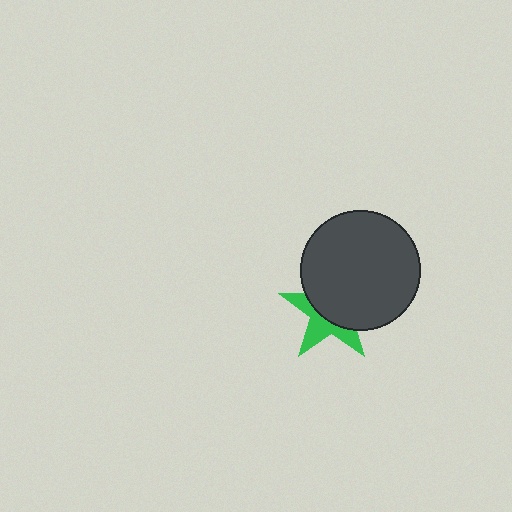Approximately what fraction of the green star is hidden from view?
Roughly 58% of the green star is hidden behind the dark gray circle.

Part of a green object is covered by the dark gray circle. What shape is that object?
It is a star.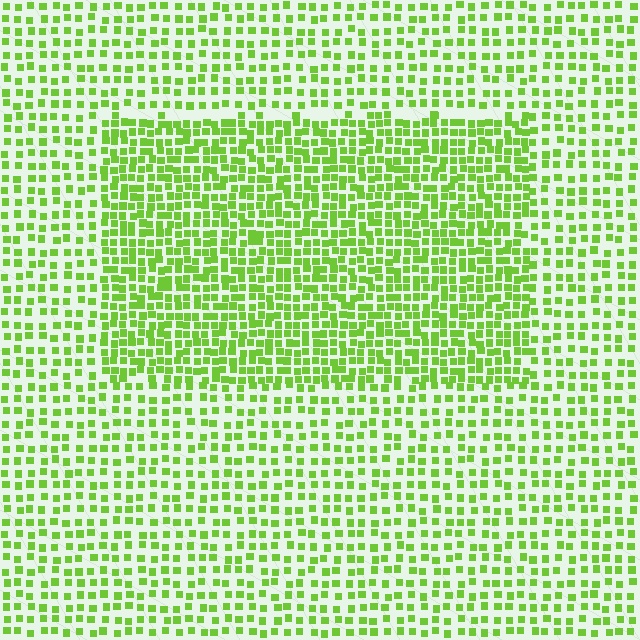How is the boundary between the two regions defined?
The boundary is defined by a change in element density (approximately 1.8x ratio). All elements are the same color, size, and shape.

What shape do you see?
I see a rectangle.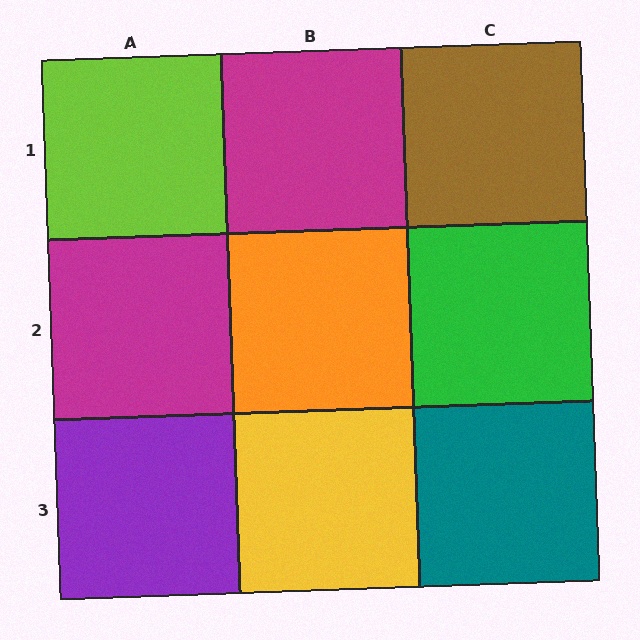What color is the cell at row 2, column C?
Green.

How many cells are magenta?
2 cells are magenta.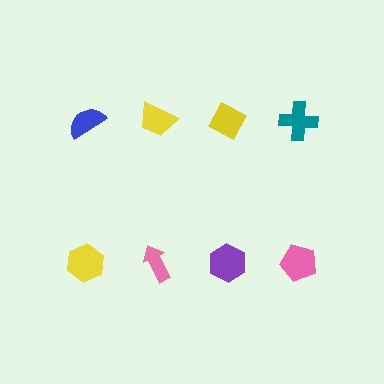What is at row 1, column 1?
A blue semicircle.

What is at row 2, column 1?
A yellow hexagon.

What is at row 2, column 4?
A pink pentagon.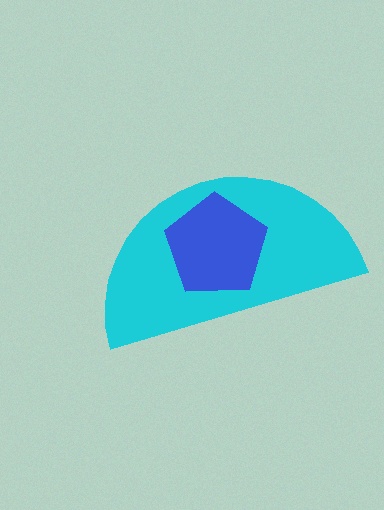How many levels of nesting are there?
2.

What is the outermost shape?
The cyan semicircle.